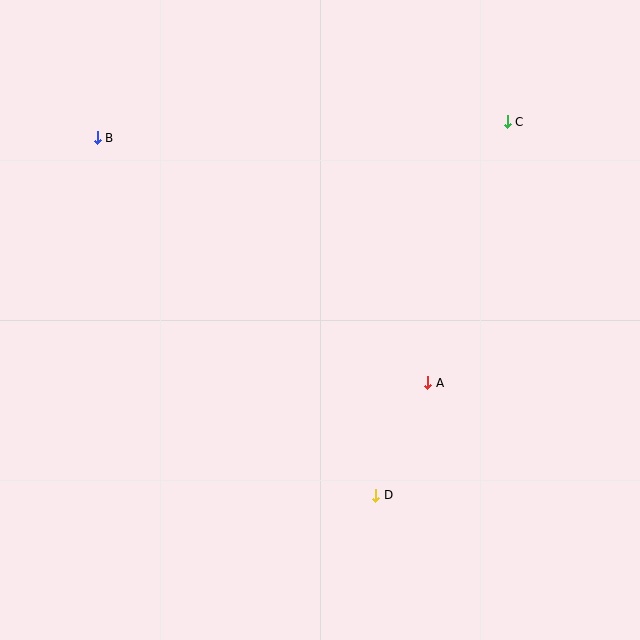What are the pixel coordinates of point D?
Point D is at (375, 495).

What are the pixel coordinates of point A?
Point A is at (428, 383).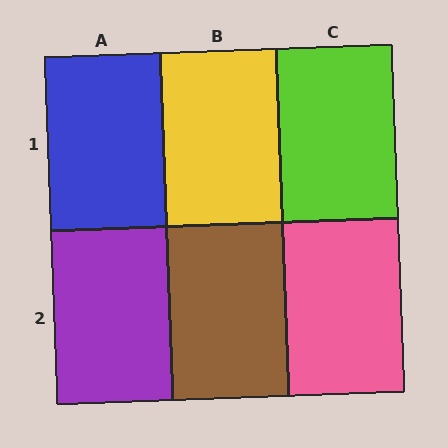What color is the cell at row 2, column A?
Purple.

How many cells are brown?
1 cell is brown.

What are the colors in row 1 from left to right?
Blue, yellow, lime.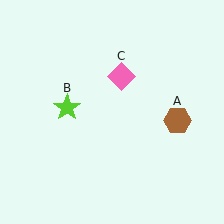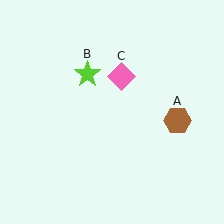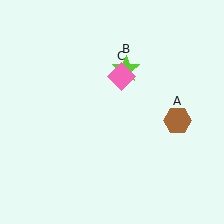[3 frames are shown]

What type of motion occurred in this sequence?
The lime star (object B) rotated clockwise around the center of the scene.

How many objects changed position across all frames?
1 object changed position: lime star (object B).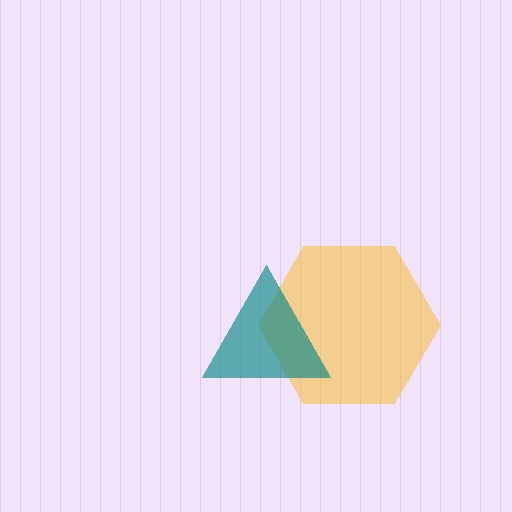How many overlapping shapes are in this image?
There are 2 overlapping shapes in the image.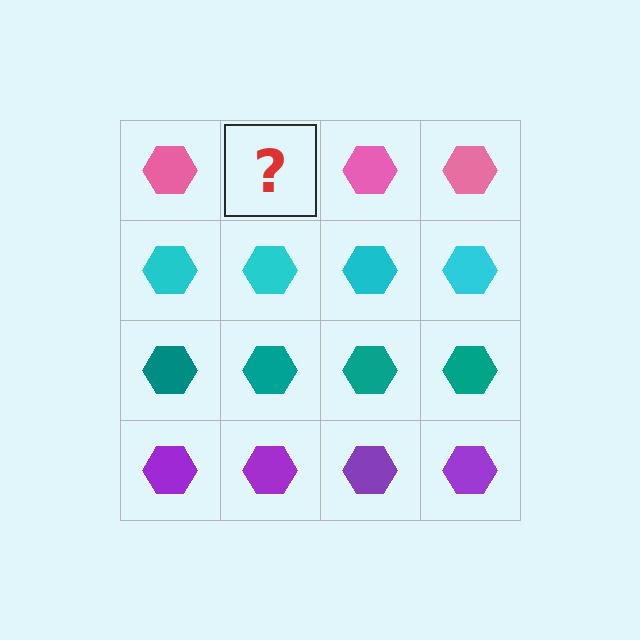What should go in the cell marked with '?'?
The missing cell should contain a pink hexagon.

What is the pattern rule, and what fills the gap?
The rule is that each row has a consistent color. The gap should be filled with a pink hexagon.